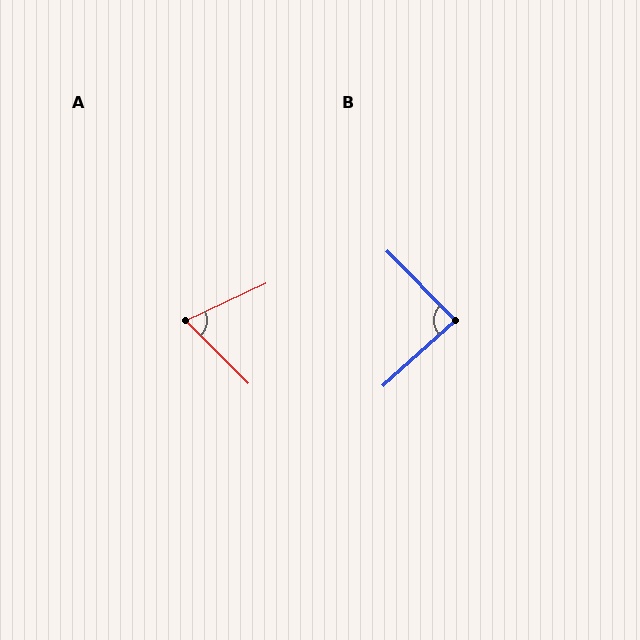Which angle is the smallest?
A, at approximately 70 degrees.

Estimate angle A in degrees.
Approximately 70 degrees.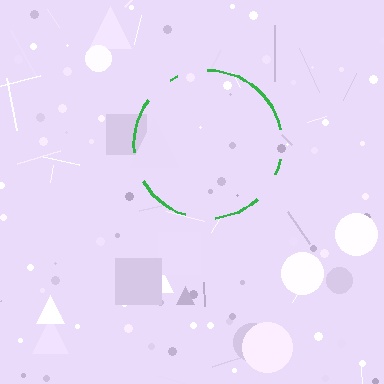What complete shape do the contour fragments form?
The contour fragments form a circle.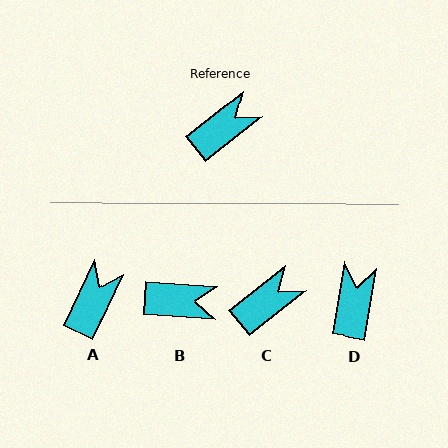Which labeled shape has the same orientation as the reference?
C.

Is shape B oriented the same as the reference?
No, it is off by about 42 degrees.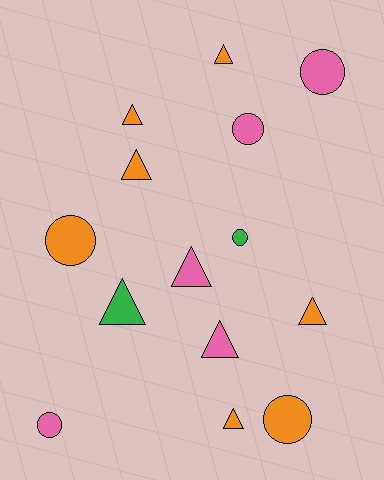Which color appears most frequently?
Orange, with 7 objects.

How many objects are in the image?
There are 14 objects.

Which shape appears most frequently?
Triangle, with 8 objects.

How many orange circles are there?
There are 2 orange circles.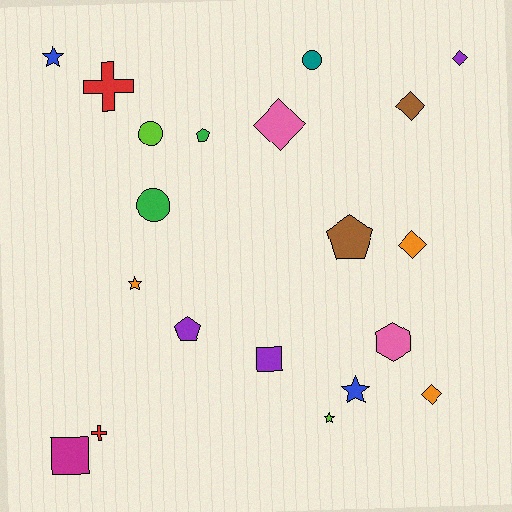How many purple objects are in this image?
There are 3 purple objects.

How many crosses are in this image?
There are 2 crosses.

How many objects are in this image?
There are 20 objects.